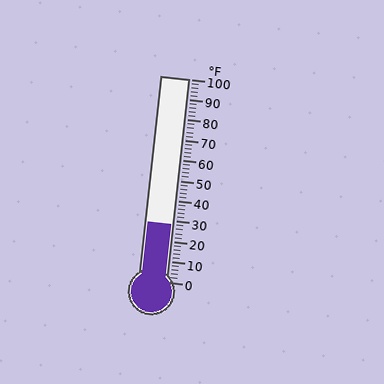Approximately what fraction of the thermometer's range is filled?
The thermometer is filled to approximately 30% of its range.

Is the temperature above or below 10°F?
The temperature is above 10°F.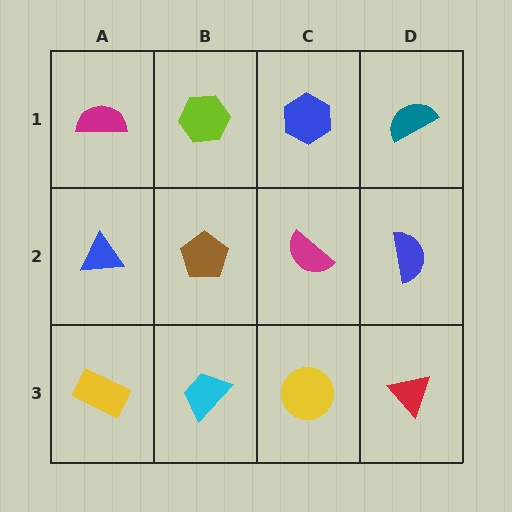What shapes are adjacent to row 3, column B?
A brown pentagon (row 2, column B), a yellow rectangle (row 3, column A), a yellow circle (row 3, column C).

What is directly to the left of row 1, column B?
A magenta semicircle.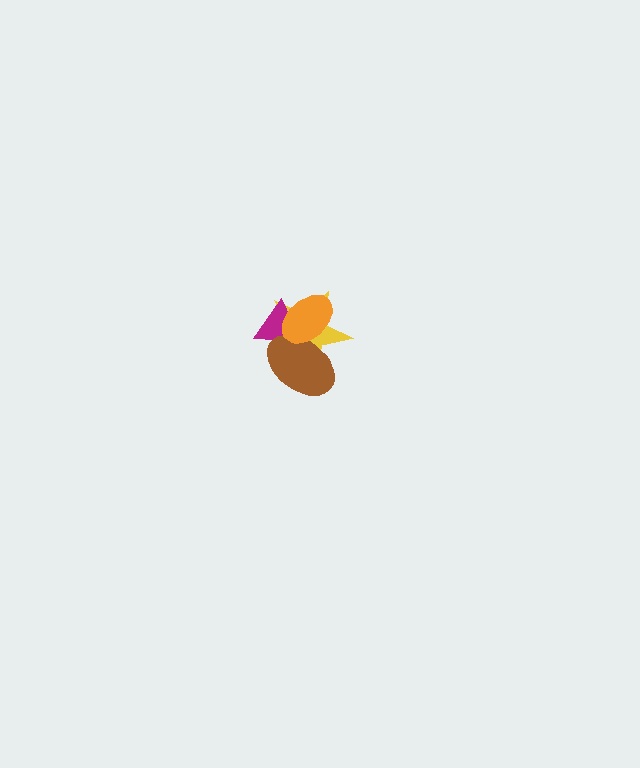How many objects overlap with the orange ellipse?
3 objects overlap with the orange ellipse.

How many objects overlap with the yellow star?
3 objects overlap with the yellow star.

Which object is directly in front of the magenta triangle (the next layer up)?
The brown ellipse is directly in front of the magenta triangle.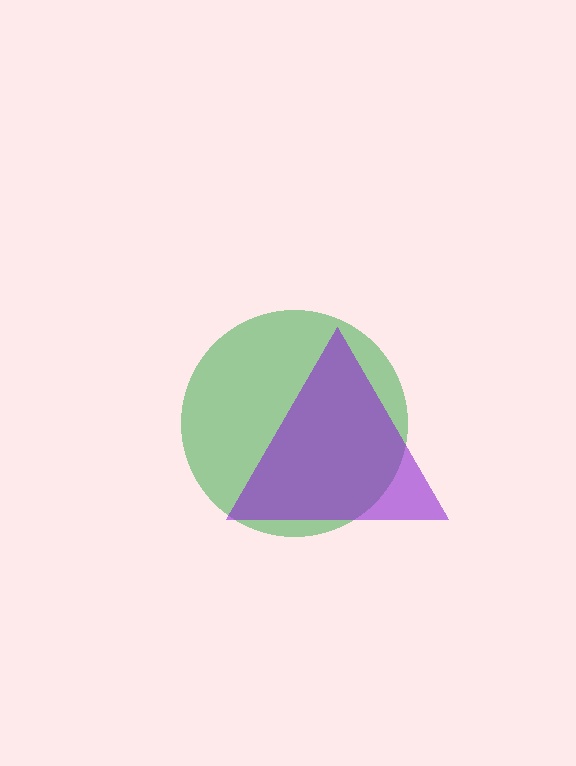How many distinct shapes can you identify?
There are 2 distinct shapes: a green circle, a purple triangle.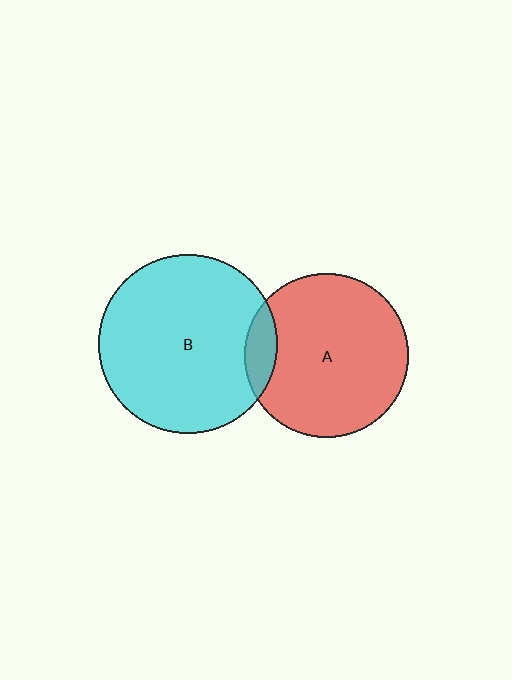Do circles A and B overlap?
Yes.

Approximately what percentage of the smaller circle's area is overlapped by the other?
Approximately 10%.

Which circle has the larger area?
Circle B (cyan).